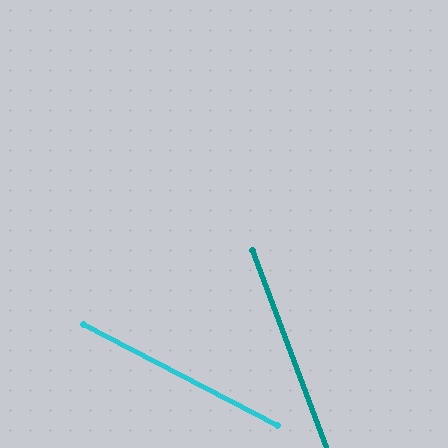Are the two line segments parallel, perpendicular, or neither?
Neither parallel nor perpendicular — they differ by about 42°.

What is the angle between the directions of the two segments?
Approximately 42 degrees.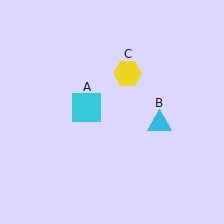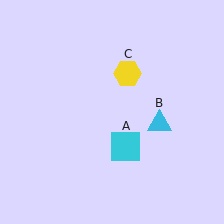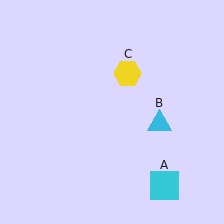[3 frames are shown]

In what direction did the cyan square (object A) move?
The cyan square (object A) moved down and to the right.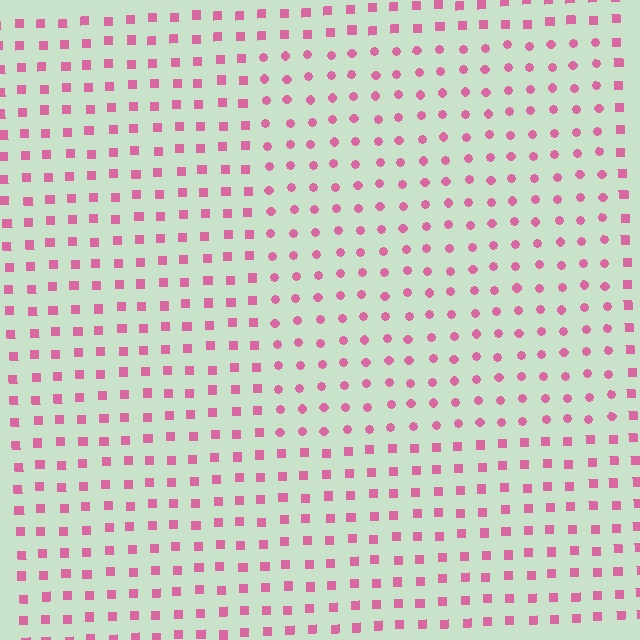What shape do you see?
I see a rectangle.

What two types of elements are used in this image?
The image uses circles inside the rectangle region and squares outside it.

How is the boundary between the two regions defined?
The boundary is defined by a change in element shape: circles inside vs. squares outside. All elements share the same color and spacing.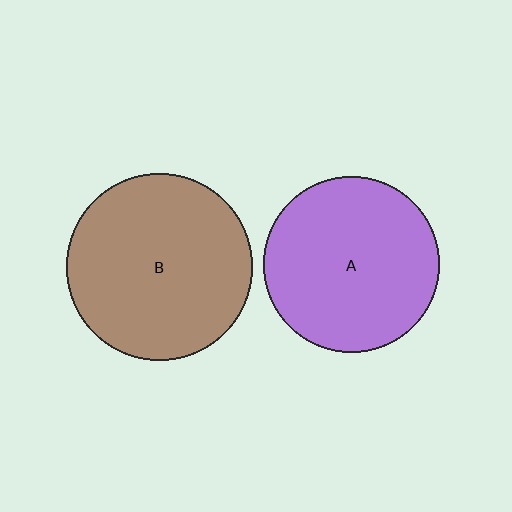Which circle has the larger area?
Circle B (brown).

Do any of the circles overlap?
No, none of the circles overlap.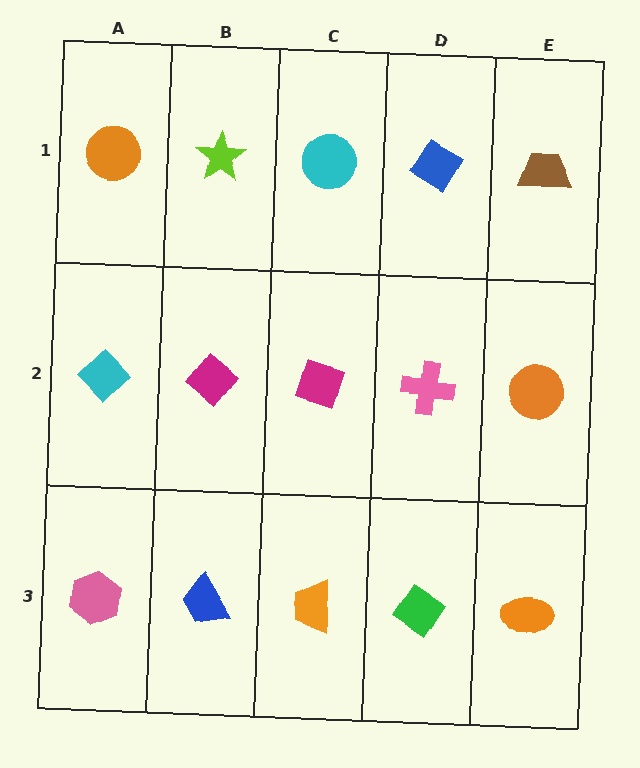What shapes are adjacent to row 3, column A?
A cyan diamond (row 2, column A), a blue trapezoid (row 3, column B).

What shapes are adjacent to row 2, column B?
A lime star (row 1, column B), a blue trapezoid (row 3, column B), a cyan diamond (row 2, column A), a magenta diamond (row 2, column C).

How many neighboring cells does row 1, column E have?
2.